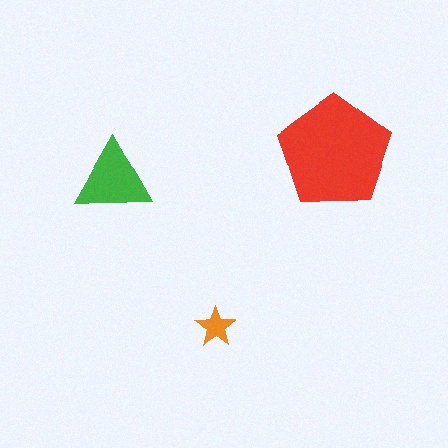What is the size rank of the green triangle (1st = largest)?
2nd.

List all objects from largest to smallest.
The red pentagon, the green triangle, the orange star.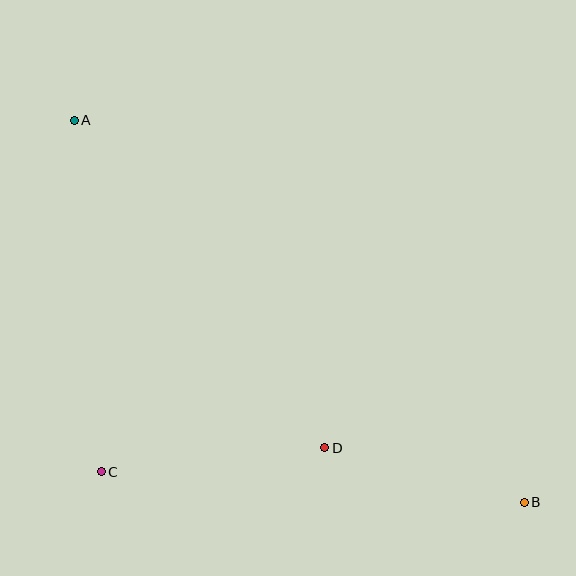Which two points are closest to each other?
Points B and D are closest to each other.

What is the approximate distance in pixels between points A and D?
The distance between A and D is approximately 412 pixels.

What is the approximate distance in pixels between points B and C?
The distance between B and C is approximately 424 pixels.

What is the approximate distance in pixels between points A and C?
The distance between A and C is approximately 352 pixels.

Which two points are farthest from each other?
Points A and B are farthest from each other.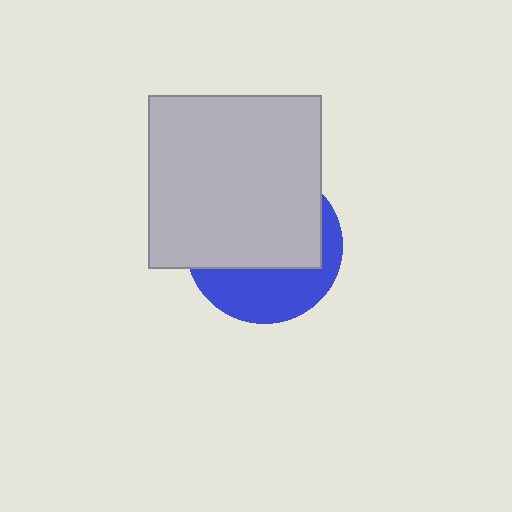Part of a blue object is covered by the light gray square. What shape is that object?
It is a circle.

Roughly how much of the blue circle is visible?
A small part of it is visible (roughly 38%).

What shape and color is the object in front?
The object in front is a light gray square.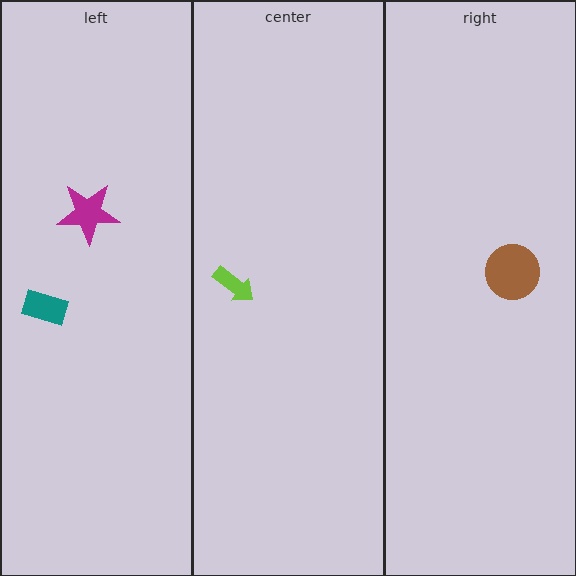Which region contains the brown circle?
The right region.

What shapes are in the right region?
The brown circle.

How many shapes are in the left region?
2.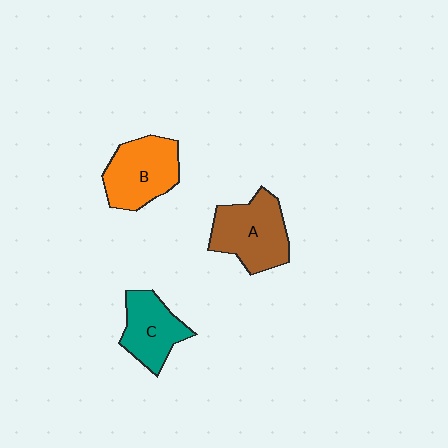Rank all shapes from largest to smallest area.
From largest to smallest: A (brown), B (orange), C (teal).